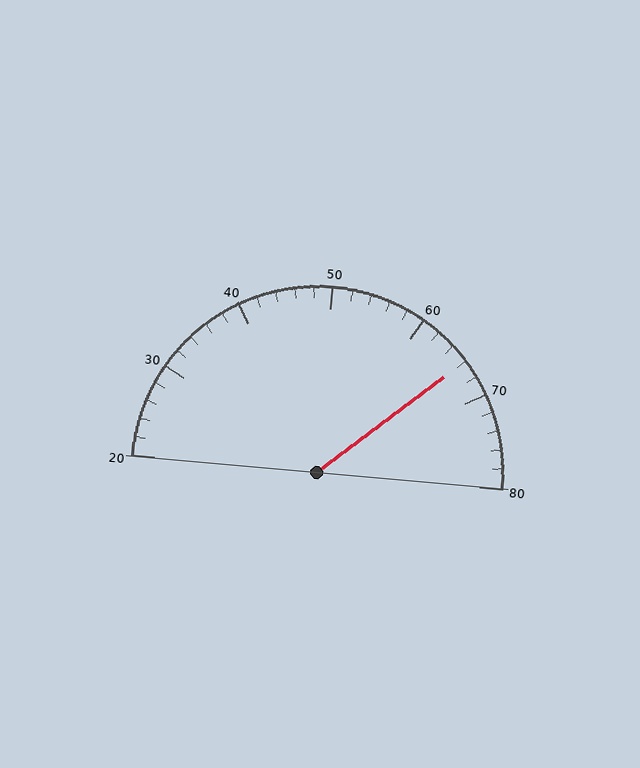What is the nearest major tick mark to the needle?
The nearest major tick mark is 70.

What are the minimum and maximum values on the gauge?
The gauge ranges from 20 to 80.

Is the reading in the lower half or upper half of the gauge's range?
The reading is in the upper half of the range (20 to 80).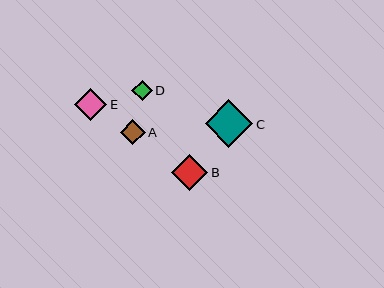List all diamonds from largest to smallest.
From largest to smallest: C, B, E, A, D.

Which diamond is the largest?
Diamond C is the largest with a size of approximately 48 pixels.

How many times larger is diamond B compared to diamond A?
Diamond B is approximately 1.4 times the size of diamond A.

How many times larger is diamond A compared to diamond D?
Diamond A is approximately 1.2 times the size of diamond D.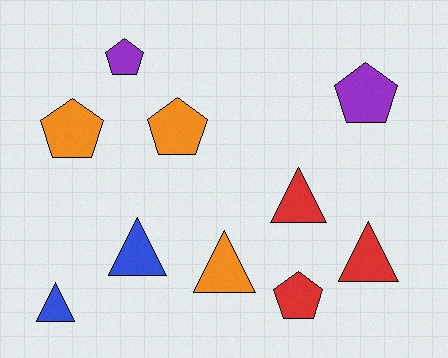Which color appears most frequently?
Orange, with 3 objects.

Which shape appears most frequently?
Triangle, with 5 objects.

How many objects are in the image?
There are 10 objects.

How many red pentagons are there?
There is 1 red pentagon.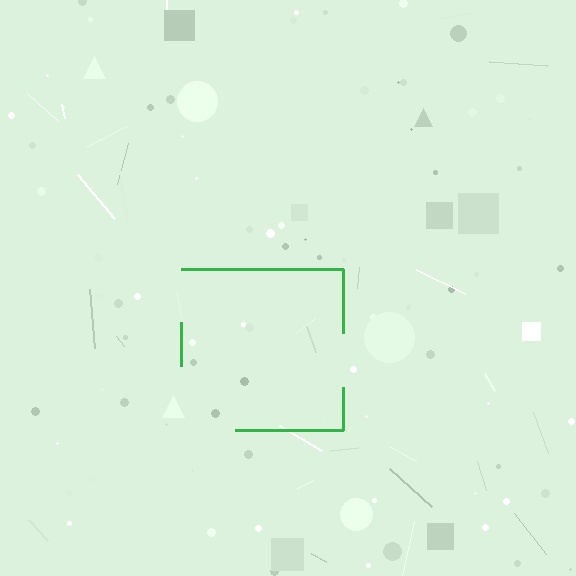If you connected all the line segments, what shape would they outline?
They would outline a square.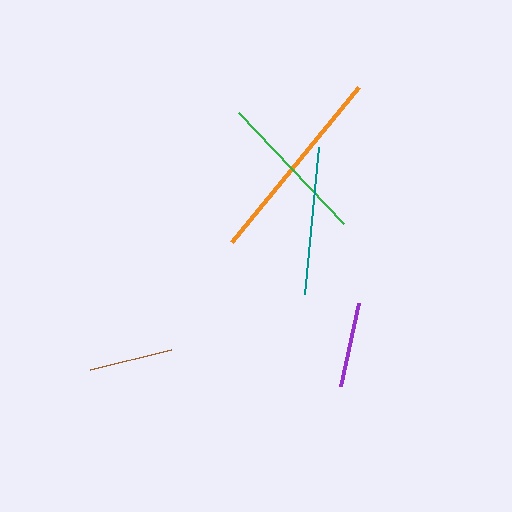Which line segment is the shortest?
The brown line is the shortest at approximately 84 pixels.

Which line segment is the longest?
The orange line is the longest at approximately 200 pixels.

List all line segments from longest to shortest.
From longest to shortest: orange, green, teal, purple, brown.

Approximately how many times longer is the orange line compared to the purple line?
The orange line is approximately 2.4 times the length of the purple line.